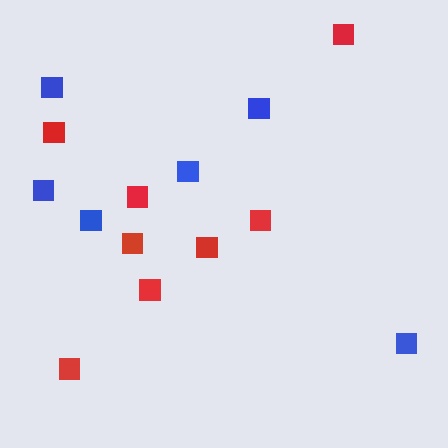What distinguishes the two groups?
There are 2 groups: one group of blue squares (6) and one group of red squares (8).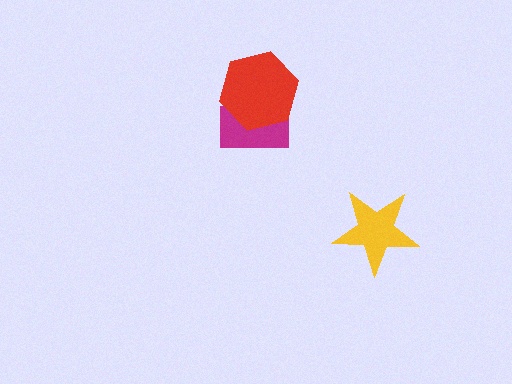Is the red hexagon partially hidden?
No, no other shape covers it.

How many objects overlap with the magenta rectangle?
1 object overlaps with the magenta rectangle.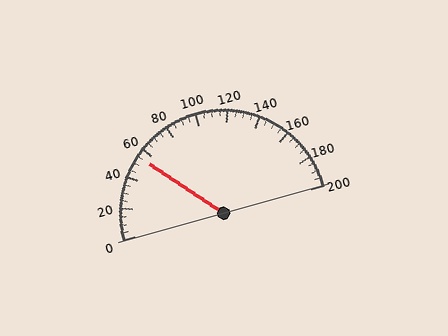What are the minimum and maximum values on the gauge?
The gauge ranges from 0 to 200.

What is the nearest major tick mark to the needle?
The nearest major tick mark is 60.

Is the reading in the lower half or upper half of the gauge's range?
The reading is in the lower half of the range (0 to 200).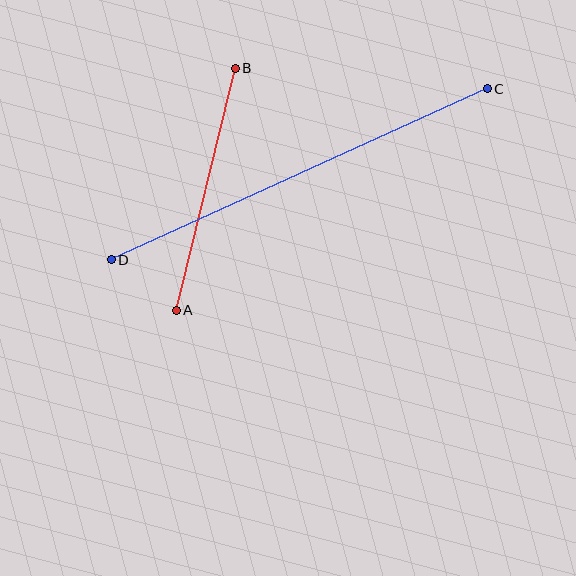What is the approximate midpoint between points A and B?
The midpoint is at approximately (206, 189) pixels.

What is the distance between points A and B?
The distance is approximately 249 pixels.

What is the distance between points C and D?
The distance is approximately 413 pixels.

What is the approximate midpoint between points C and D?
The midpoint is at approximately (299, 174) pixels.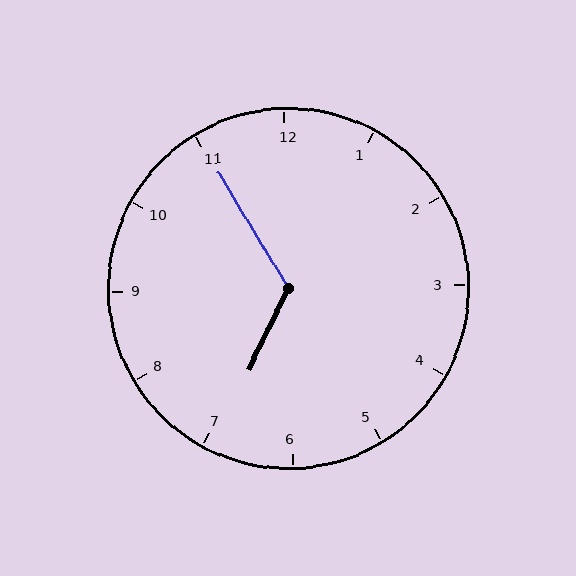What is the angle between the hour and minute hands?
Approximately 122 degrees.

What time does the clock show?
6:55.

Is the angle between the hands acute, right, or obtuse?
It is obtuse.